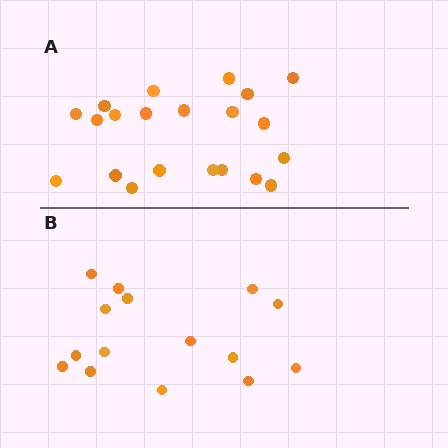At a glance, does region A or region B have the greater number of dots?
Region A (the top region) has more dots.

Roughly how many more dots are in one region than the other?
Region A has about 6 more dots than region B.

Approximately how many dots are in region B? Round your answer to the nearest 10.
About 20 dots. (The exact count is 15, which rounds to 20.)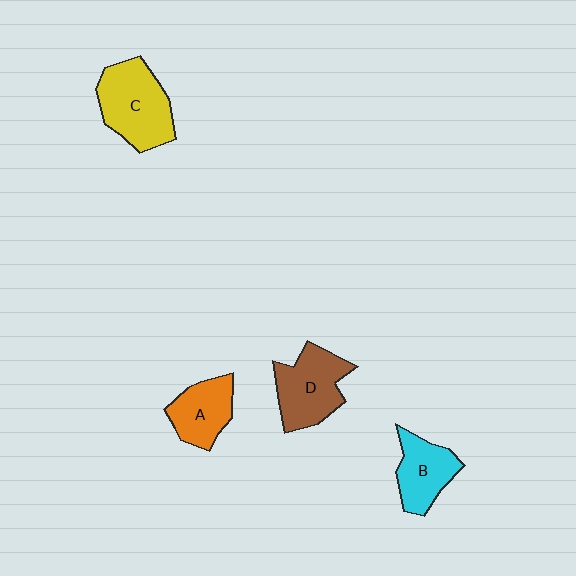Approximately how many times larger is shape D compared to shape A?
Approximately 1.3 times.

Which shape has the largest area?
Shape C (yellow).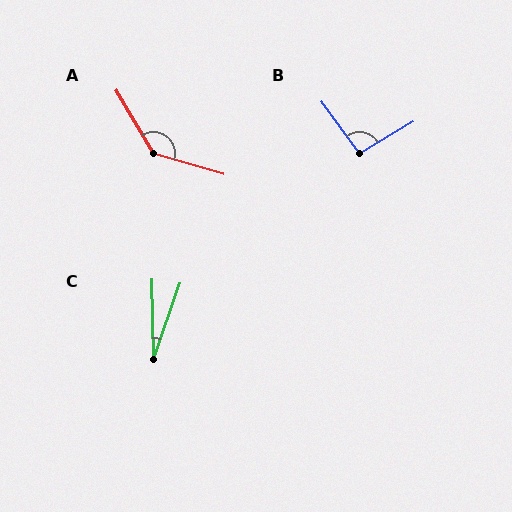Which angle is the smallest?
C, at approximately 20 degrees.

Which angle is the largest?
A, at approximately 137 degrees.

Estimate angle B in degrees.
Approximately 95 degrees.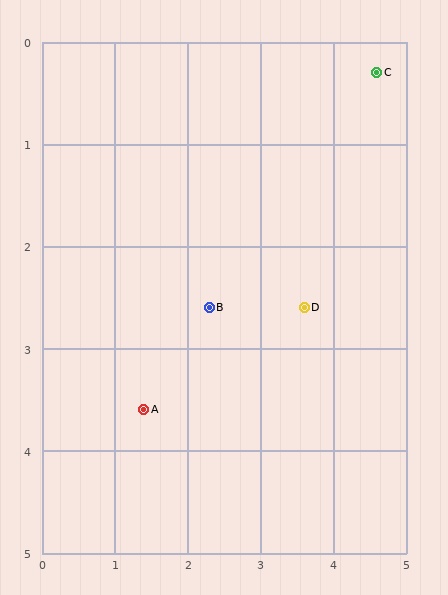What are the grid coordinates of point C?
Point C is at approximately (4.6, 0.3).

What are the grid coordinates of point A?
Point A is at approximately (1.4, 3.6).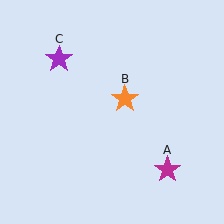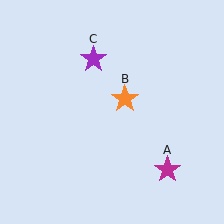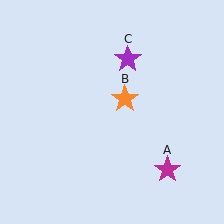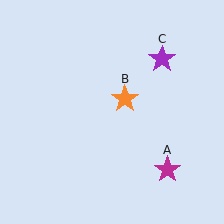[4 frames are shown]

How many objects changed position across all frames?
1 object changed position: purple star (object C).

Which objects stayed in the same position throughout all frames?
Magenta star (object A) and orange star (object B) remained stationary.